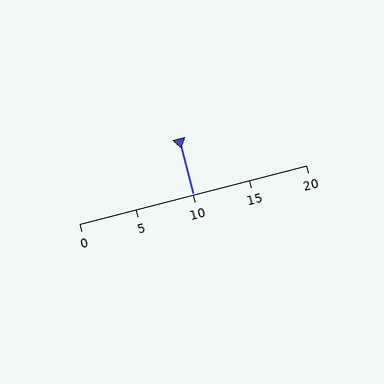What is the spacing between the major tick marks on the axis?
The major ticks are spaced 5 apart.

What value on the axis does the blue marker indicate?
The marker indicates approximately 10.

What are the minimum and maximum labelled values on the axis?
The axis runs from 0 to 20.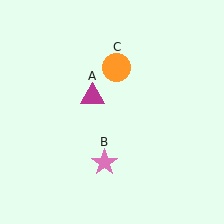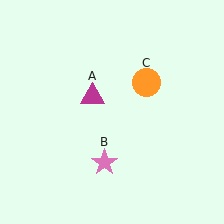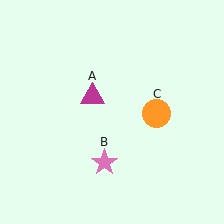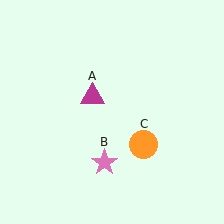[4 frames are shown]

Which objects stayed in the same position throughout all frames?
Magenta triangle (object A) and pink star (object B) remained stationary.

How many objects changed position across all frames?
1 object changed position: orange circle (object C).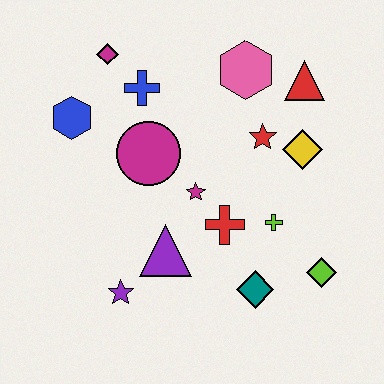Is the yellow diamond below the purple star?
No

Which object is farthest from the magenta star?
The magenta diamond is farthest from the magenta star.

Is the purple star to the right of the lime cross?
No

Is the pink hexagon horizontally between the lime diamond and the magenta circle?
Yes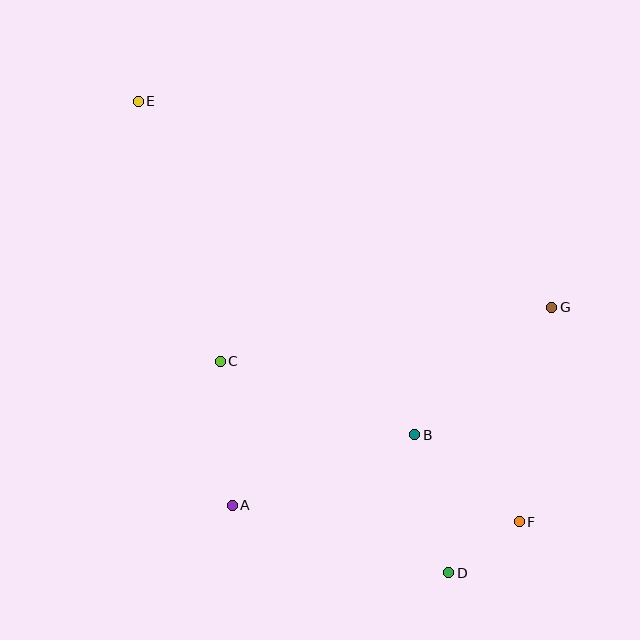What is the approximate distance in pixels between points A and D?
The distance between A and D is approximately 227 pixels.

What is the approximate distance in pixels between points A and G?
The distance between A and G is approximately 376 pixels.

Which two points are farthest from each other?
Points E and F are farthest from each other.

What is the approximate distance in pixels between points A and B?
The distance between A and B is approximately 196 pixels.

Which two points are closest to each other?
Points D and F are closest to each other.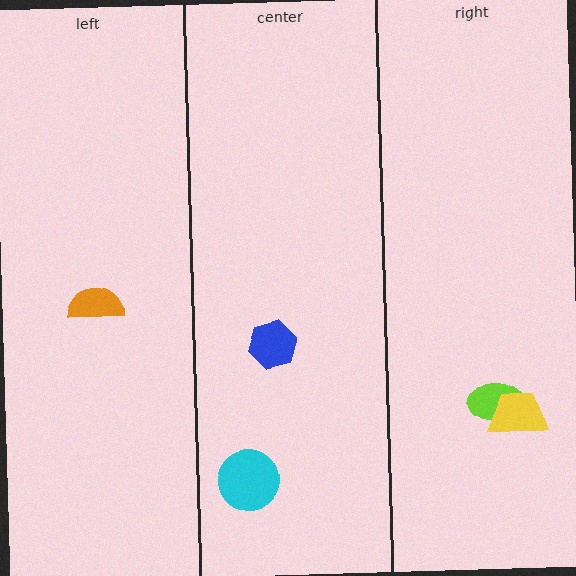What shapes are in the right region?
The lime ellipse, the yellow trapezoid.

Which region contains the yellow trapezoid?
The right region.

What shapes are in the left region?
The orange semicircle.